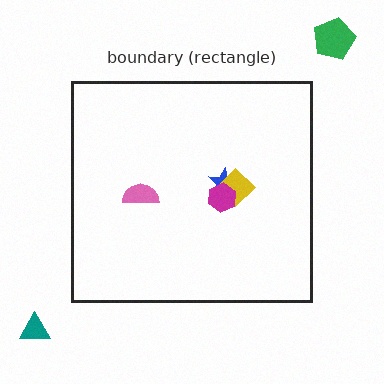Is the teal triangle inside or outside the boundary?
Outside.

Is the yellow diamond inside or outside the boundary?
Inside.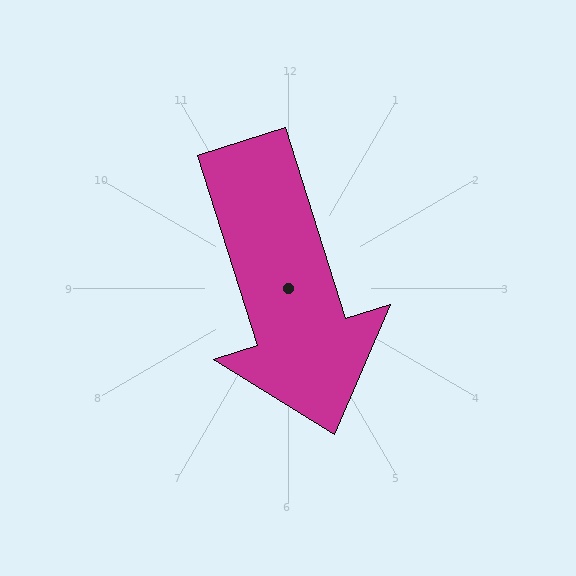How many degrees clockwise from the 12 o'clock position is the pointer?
Approximately 162 degrees.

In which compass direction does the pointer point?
South.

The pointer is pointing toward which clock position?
Roughly 5 o'clock.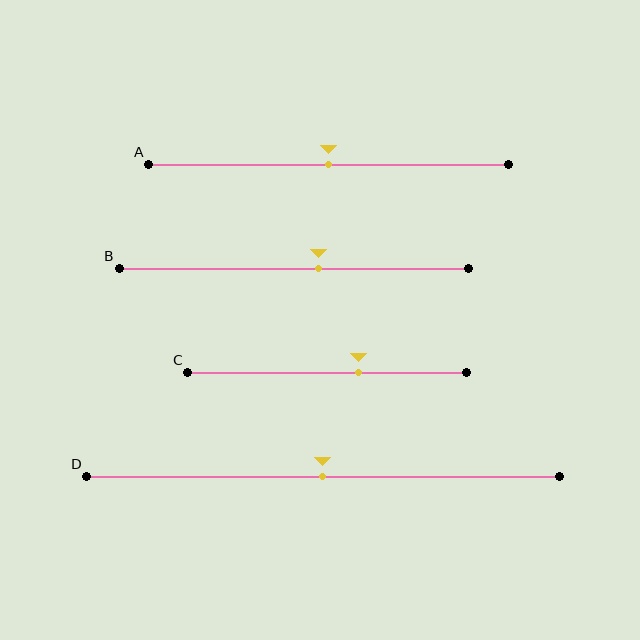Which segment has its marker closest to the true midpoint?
Segment A has its marker closest to the true midpoint.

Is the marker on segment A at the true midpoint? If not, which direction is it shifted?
Yes, the marker on segment A is at the true midpoint.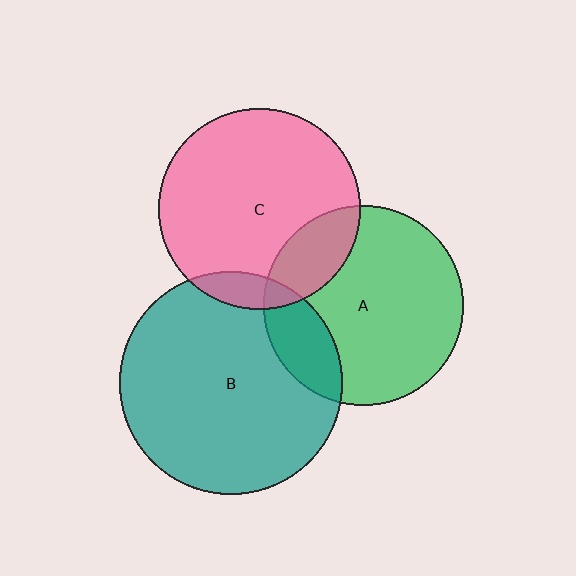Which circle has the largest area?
Circle B (teal).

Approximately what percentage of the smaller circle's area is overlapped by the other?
Approximately 20%.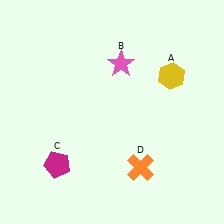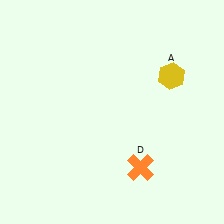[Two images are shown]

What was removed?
The magenta pentagon (C), the pink star (B) were removed in Image 2.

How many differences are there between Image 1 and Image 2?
There are 2 differences between the two images.